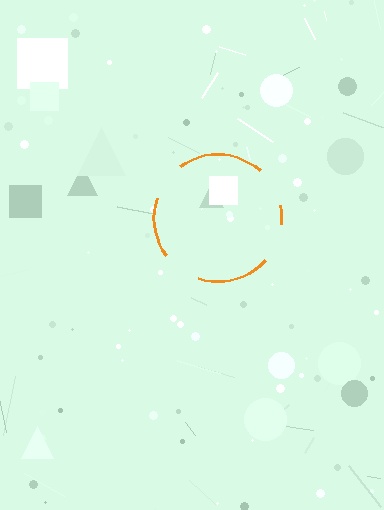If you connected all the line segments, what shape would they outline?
They would outline a circle.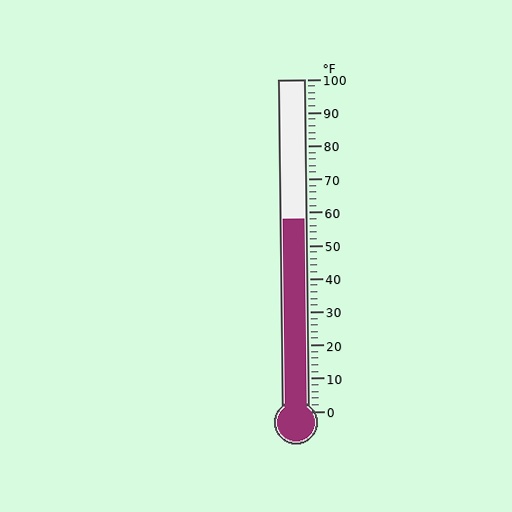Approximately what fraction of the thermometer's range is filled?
The thermometer is filled to approximately 60% of its range.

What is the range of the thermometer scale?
The thermometer scale ranges from 0°F to 100°F.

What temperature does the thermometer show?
The thermometer shows approximately 58°F.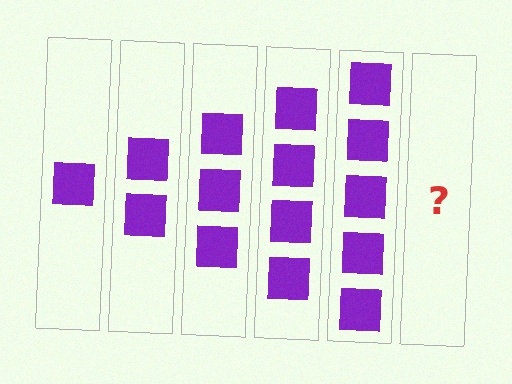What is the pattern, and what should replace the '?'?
The pattern is that each step adds one more square. The '?' should be 6 squares.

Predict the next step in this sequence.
The next step is 6 squares.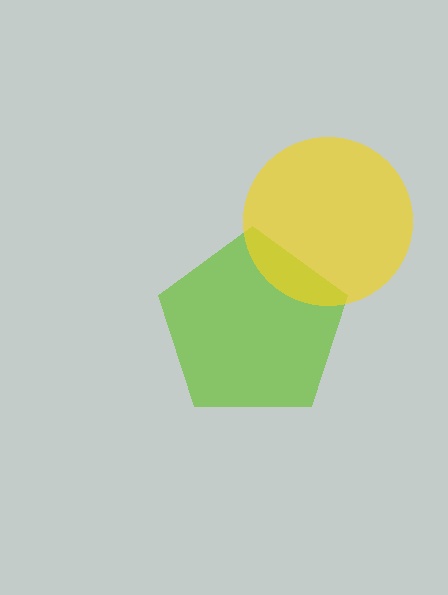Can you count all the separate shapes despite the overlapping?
Yes, there are 2 separate shapes.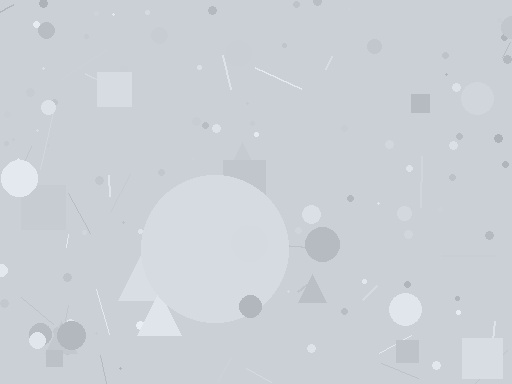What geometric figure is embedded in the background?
A circle is embedded in the background.